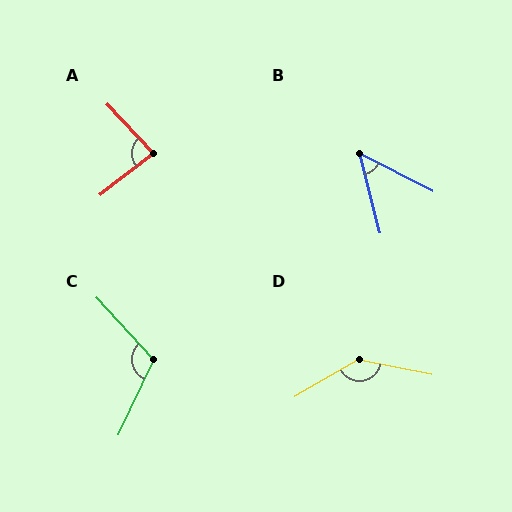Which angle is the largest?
D, at approximately 138 degrees.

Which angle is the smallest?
B, at approximately 49 degrees.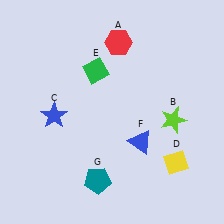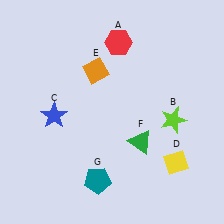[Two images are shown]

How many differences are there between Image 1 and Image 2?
There are 2 differences between the two images.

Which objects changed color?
E changed from green to orange. F changed from blue to green.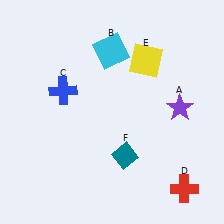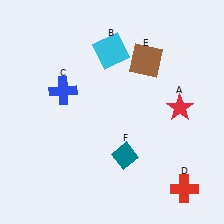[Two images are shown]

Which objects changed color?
A changed from purple to red. E changed from yellow to brown.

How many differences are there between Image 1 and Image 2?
There are 2 differences between the two images.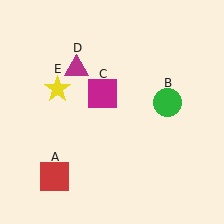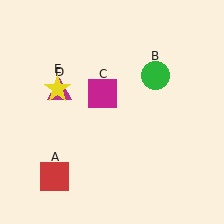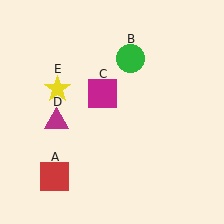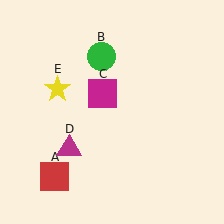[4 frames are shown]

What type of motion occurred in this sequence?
The green circle (object B), magenta triangle (object D) rotated counterclockwise around the center of the scene.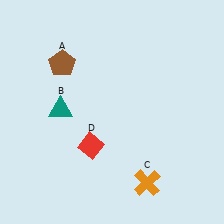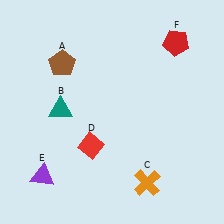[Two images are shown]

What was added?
A purple triangle (E), a red pentagon (F) were added in Image 2.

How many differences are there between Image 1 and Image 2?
There are 2 differences between the two images.